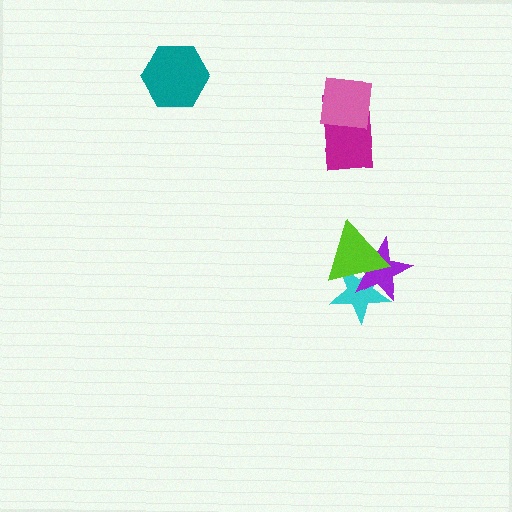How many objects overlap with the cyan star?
2 objects overlap with the cyan star.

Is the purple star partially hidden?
Yes, it is partially covered by another shape.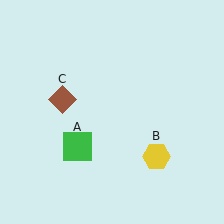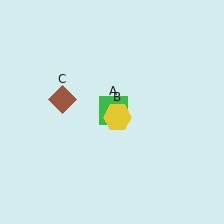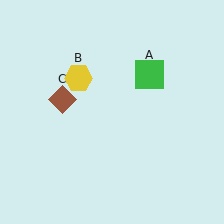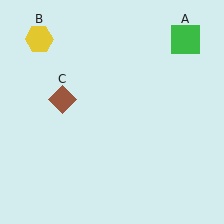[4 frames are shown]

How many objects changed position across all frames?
2 objects changed position: green square (object A), yellow hexagon (object B).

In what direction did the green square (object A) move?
The green square (object A) moved up and to the right.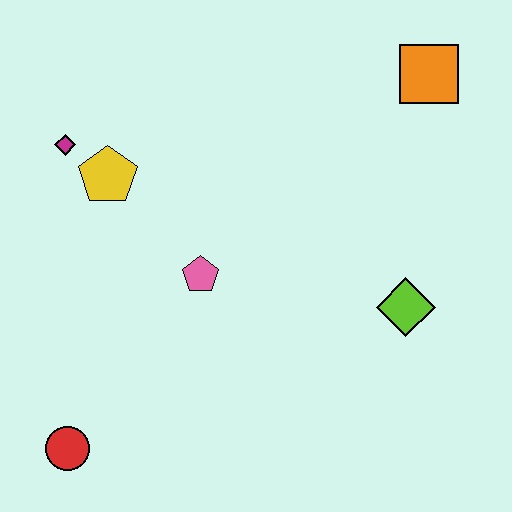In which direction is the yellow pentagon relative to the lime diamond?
The yellow pentagon is to the left of the lime diamond.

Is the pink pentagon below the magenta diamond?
Yes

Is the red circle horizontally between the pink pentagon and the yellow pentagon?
No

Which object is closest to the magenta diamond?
The yellow pentagon is closest to the magenta diamond.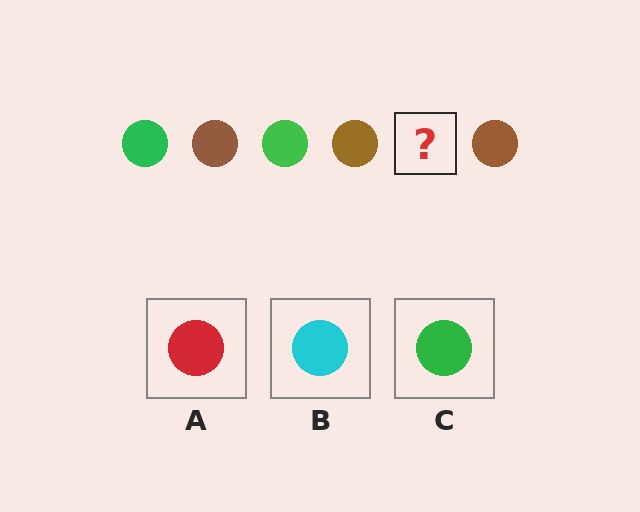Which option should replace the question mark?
Option C.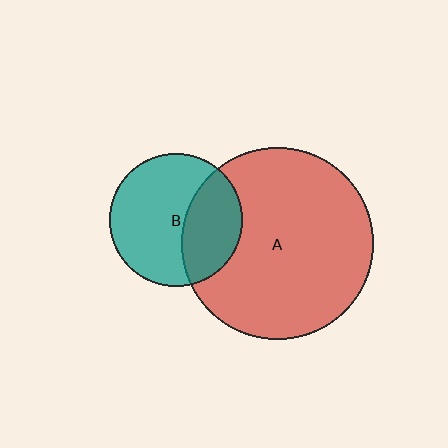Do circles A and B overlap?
Yes.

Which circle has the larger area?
Circle A (red).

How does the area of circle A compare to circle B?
Approximately 2.1 times.